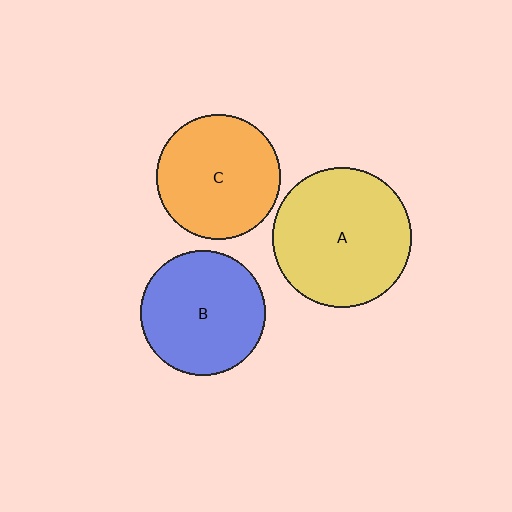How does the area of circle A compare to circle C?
Approximately 1.3 times.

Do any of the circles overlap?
No, none of the circles overlap.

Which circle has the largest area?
Circle A (yellow).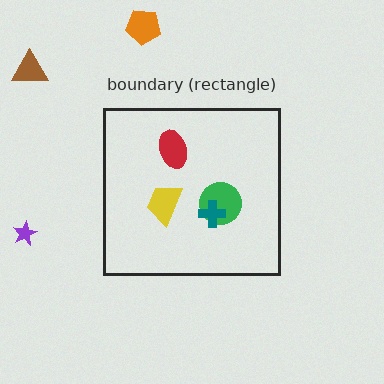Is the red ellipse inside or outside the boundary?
Inside.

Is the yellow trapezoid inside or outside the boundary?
Inside.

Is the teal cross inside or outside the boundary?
Inside.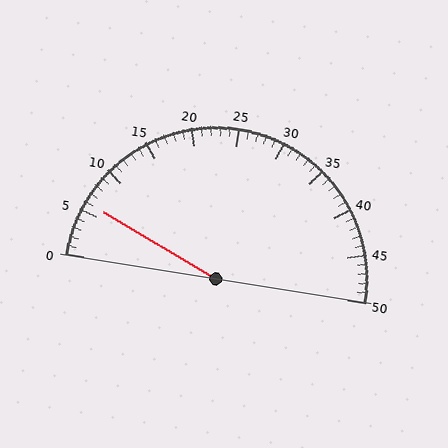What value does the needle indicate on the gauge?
The needle indicates approximately 6.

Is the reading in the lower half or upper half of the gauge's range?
The reading is in the lower half of the range (0 to 50).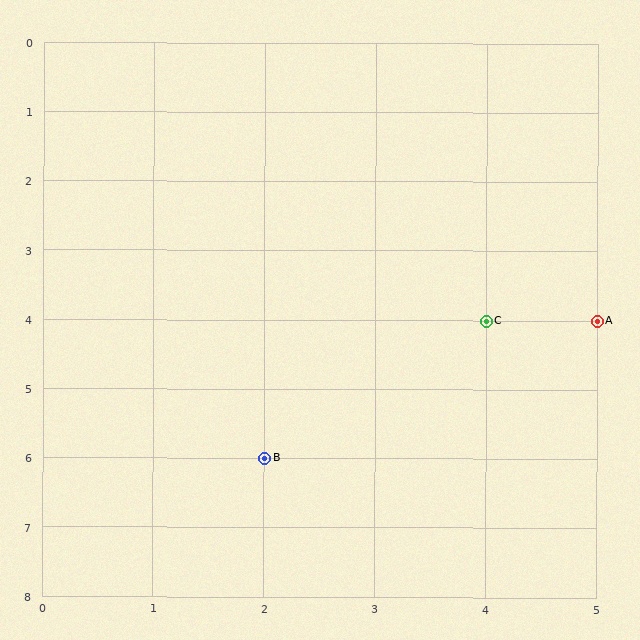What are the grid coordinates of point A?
Point A is at grid coordinates (5, 4).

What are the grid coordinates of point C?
Point C is at grid coordinates (4, 4).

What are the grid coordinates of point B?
Point B is at grid coordinates (2, 6).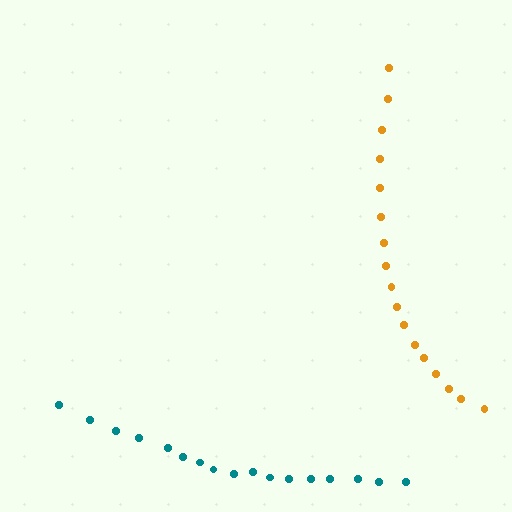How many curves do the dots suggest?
There are 2 distinct paths.